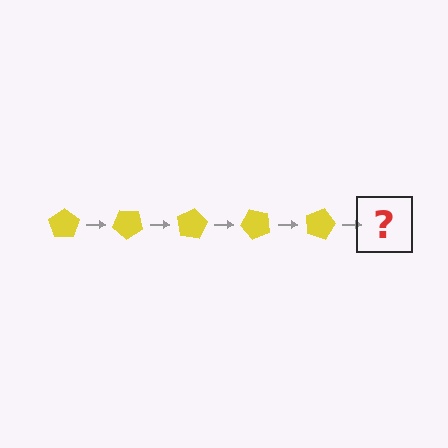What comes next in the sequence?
The next element should be a yellow pentagon rotated 200 degrees.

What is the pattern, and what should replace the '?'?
The pattern is that the pentagon rotates 40 degrees each step. The '?' should be a yellow pentagon rotated 200 degrees.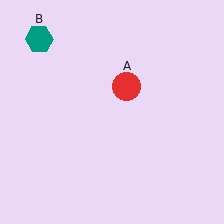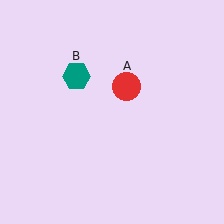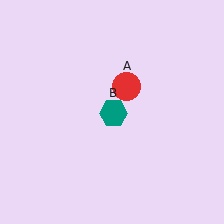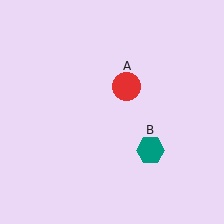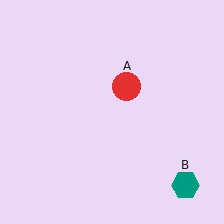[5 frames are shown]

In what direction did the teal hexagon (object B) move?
The teal hexagon (object B) moved down and to the right.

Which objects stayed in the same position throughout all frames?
Red circle (object A) remained stationary.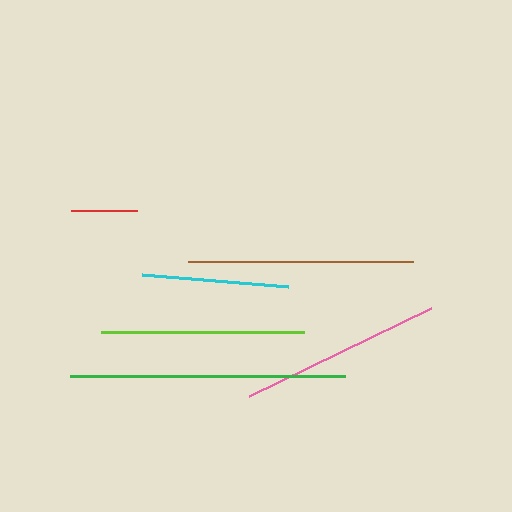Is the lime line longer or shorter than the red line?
The lime line is longer than the red line.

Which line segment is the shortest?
The red line is the shortest at approximately 65 pixels.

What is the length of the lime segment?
The lime segment is approximately 203 pixels long.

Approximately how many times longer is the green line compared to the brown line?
The green line is approximately 1.2 times the length of the brown line.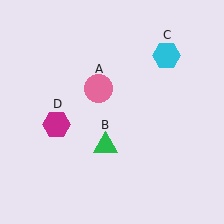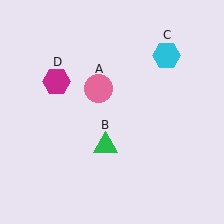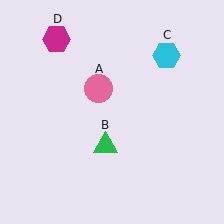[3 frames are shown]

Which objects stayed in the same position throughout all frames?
Pink circle (object A) and green triangle (object B) and cyan hexagon (object C) remained stationary.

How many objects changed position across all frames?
1 object changed position: magenta hexagon (object D).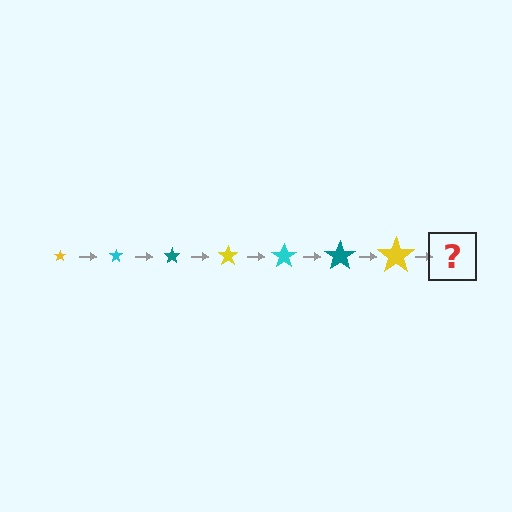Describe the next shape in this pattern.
It should be a cyan star, larger than the previous one.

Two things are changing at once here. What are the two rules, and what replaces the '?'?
The two rules are that the star grows larger each step and the color cycles through yellow, cyan, and teal. The '?' should be a cyan star, larger than the previous one.